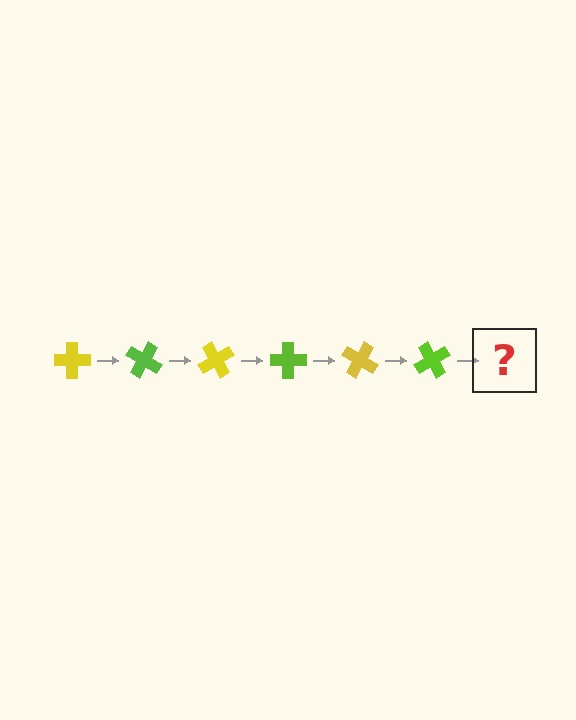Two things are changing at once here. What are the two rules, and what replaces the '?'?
The two rules are that it rotates 30 degrees each step and the color cycles through yellow and lime. The '?' should be a yellow cross, rotated 180 degrees from the start.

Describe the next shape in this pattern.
It should be a yellow cross, rotated 180 degrees from the start.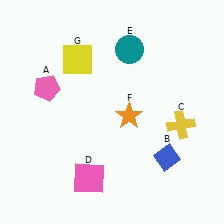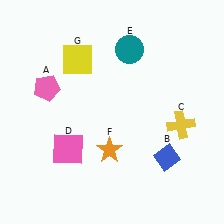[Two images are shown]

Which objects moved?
The objects that moved are: the pink square (D), the orange star (F).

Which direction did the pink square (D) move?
The pink square (D) moved up.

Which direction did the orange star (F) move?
The orange star (F) moved down.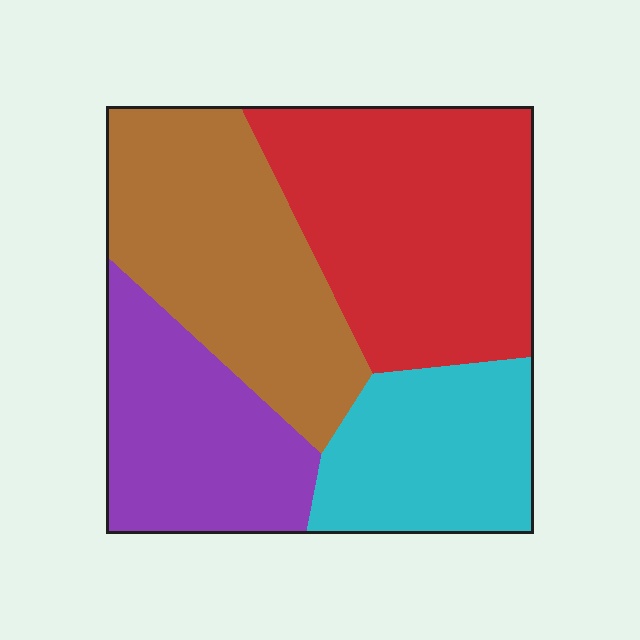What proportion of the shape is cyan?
Cyan takes up about one fifth (1/5) of the shape.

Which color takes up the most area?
Red, at roughly 30%.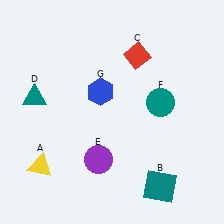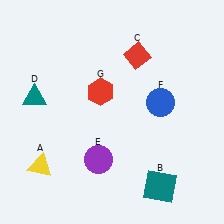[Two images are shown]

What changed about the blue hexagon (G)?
In Image 1, G is blue. In Image 2, it changed to red.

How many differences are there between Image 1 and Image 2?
There are 2 differences between the two images.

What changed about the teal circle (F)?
In Image 1, F is teal. In Image 2, it changed to blue.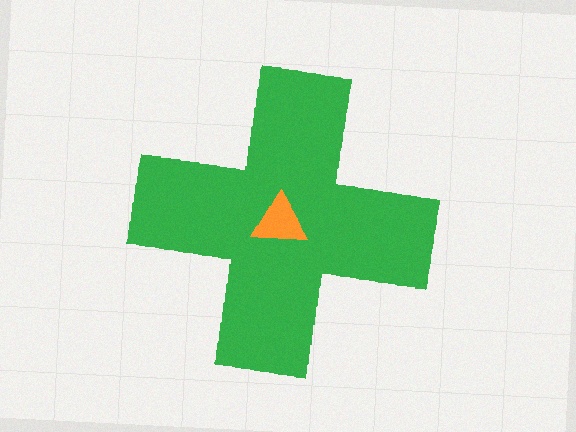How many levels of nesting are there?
2.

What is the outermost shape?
The green cross.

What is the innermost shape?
The orange triangle.